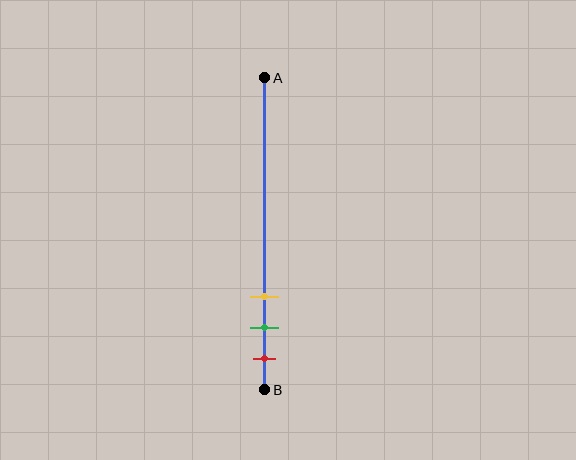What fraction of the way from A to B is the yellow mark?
The yellow mark is approximately 70% (0.7) of the way from A to B.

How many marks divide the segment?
There are 3 marks dividing the segment.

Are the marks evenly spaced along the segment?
Yes, the marks are approximately evenly spaced.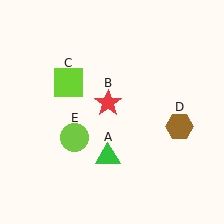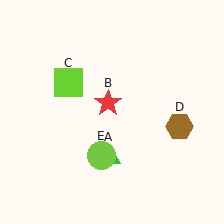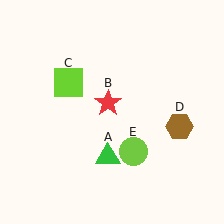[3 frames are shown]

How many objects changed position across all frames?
1 object changed position: lime circle (object E).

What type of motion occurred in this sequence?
The lime circle (object E) rotated counterclockwise around the center of the scene.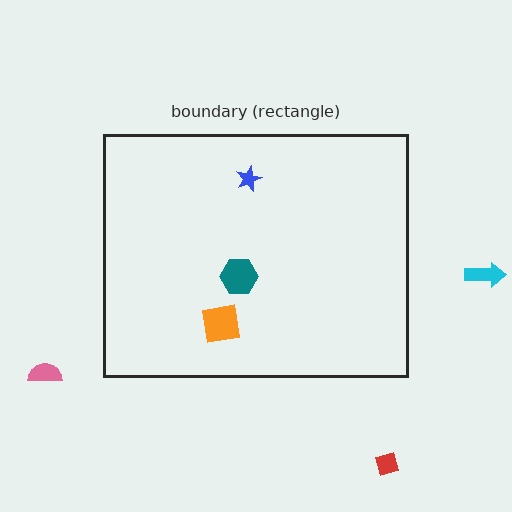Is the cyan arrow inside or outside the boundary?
Outside.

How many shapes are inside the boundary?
3 inside, 3 outside.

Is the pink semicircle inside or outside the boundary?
Outside.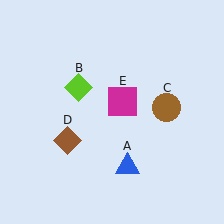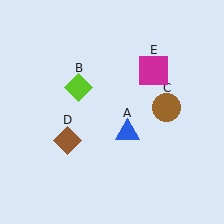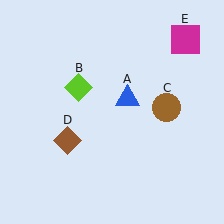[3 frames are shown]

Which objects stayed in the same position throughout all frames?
Lime diamond (object B) and brown circle (object C) and brown diamond (object D) remained stationary.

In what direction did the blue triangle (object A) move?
The blue triangle (object A) moved up.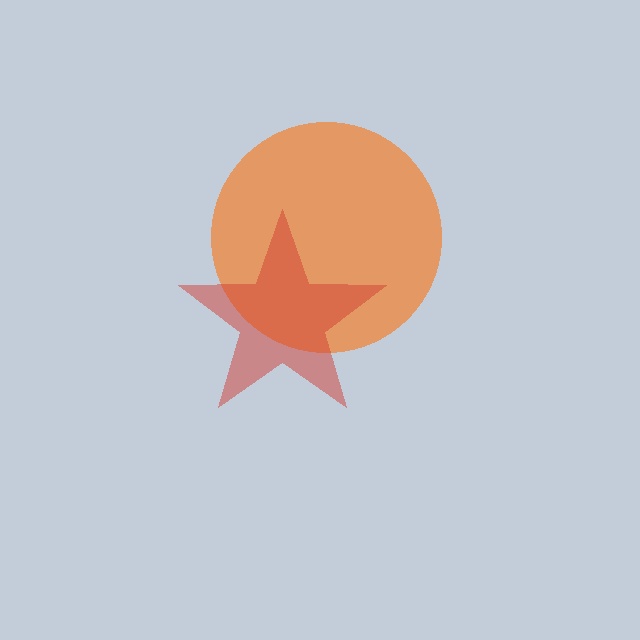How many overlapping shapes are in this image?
There are 2 overlapping shapes in the image.